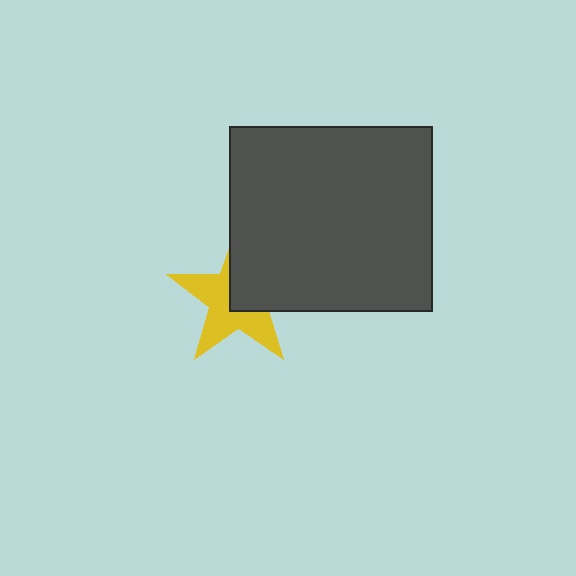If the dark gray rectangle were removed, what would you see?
You would see the complete yellow star.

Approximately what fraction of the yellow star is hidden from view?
Roughly 44% of the yellow star is hidden behind the dark gray rectangle.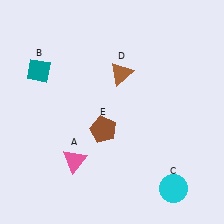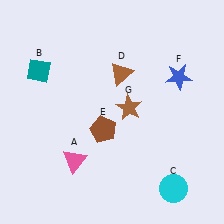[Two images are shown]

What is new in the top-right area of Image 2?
A brown star (G) was added in the top-right area of Image 2.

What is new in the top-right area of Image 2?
A blue star (F) was added in the top-right area of Image 2.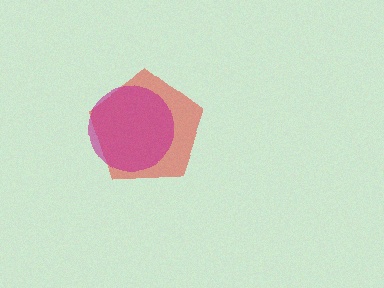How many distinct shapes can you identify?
There are 2 distinct shapes: a red pentagon, a magenta circle.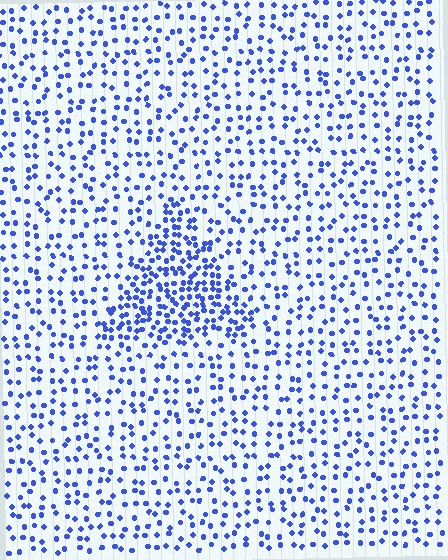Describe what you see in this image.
The image contains small blue elements arranged at two different densities. A triangle-shaped region is visible where the elements are more densely packed than the surrounding area.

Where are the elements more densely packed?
The elements are more densely packed inside the triangle boundary.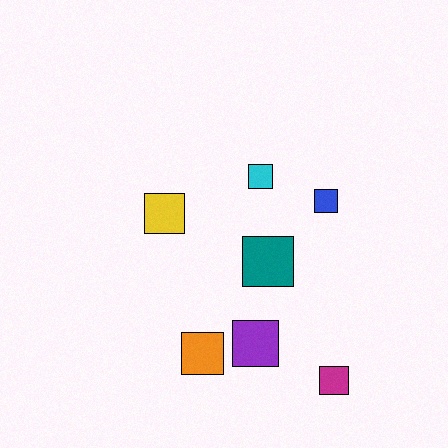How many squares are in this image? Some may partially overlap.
There are 7 squares.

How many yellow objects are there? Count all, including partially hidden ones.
There is 1 yellow object.